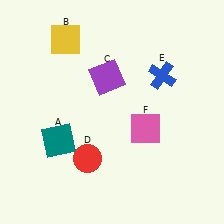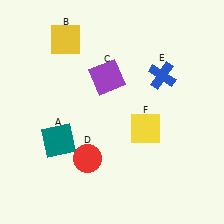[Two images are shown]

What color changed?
The square (F) changed from pink in Image 1 to yellow in Image 2.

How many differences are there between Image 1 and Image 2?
There is 1 difference between the two images.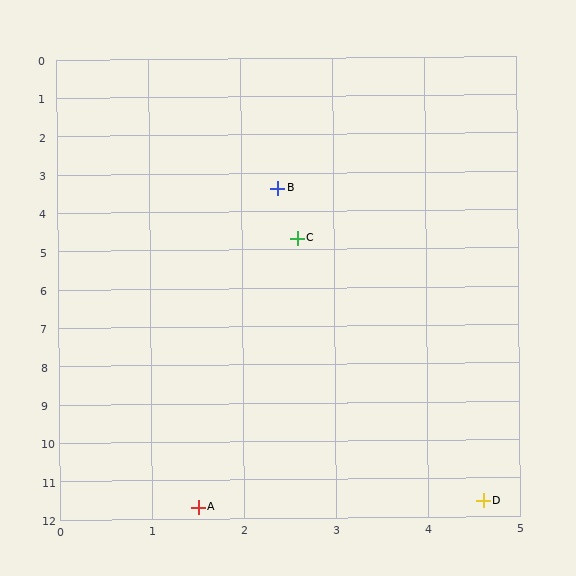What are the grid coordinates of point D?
Point D is at approximately (4.6, 11.6).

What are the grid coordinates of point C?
Point C is at approximately (2.6, 4.7).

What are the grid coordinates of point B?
Point B is at approximately (2.4, 3.4).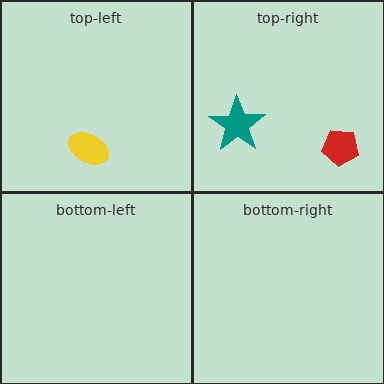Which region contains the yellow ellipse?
The top-left region.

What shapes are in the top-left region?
The yellow ellipse.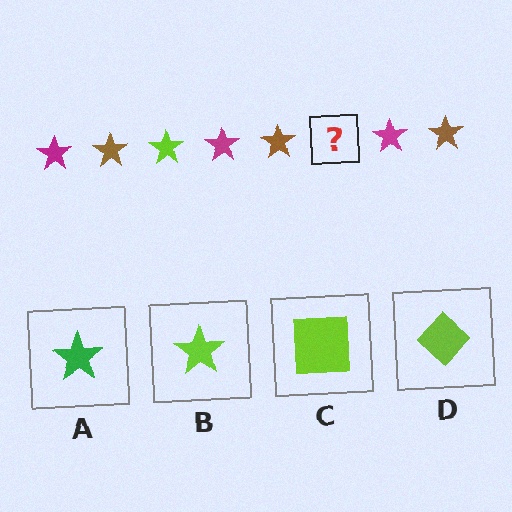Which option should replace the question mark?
Option B.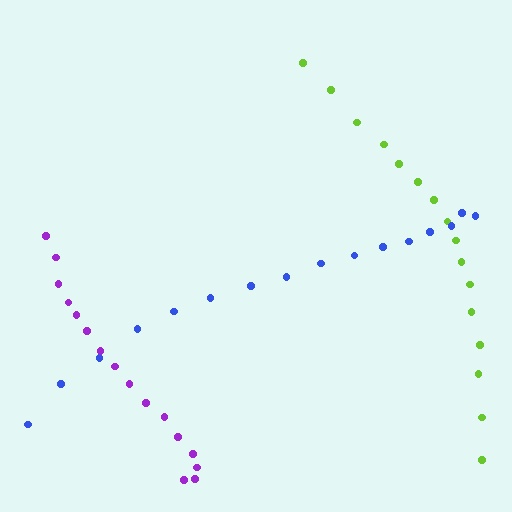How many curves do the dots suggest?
There are 3 distinct paths.